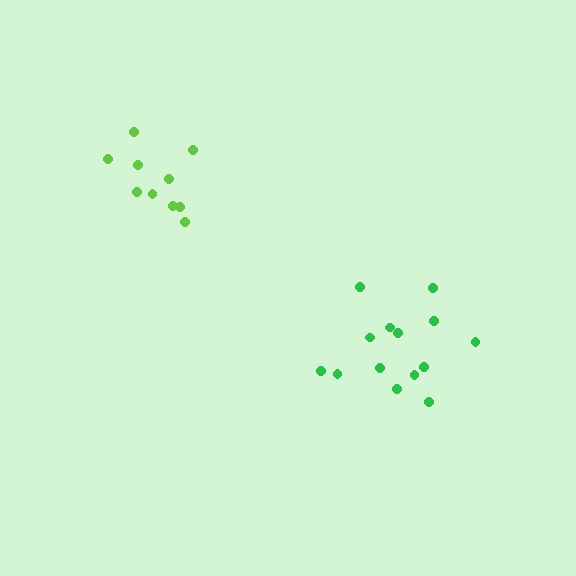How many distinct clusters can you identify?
There are 2 distinct clusters.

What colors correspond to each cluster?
The clusters are colored: lime, green.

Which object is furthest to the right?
The green cluster is rightmost.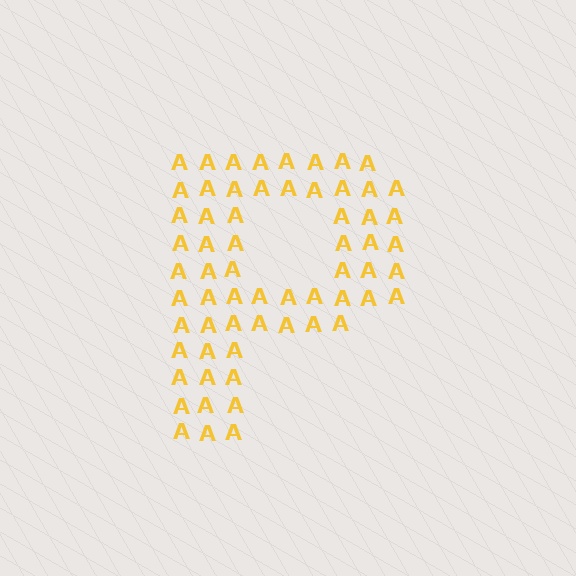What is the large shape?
The large shape is the letter P.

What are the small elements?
The small elements are letter A's.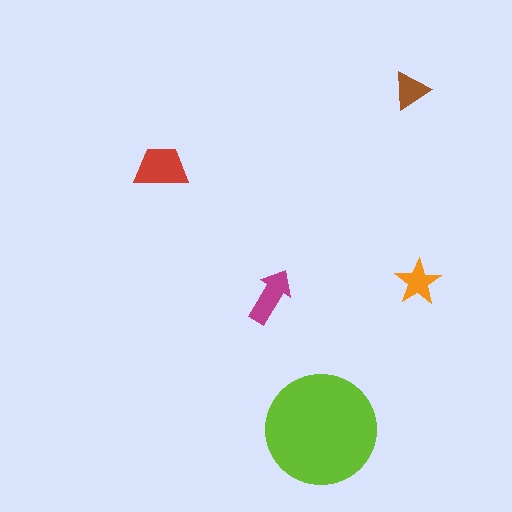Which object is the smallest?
The brown triangle.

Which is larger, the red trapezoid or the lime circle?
The lime circle.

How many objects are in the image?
There are 5 objects in the image.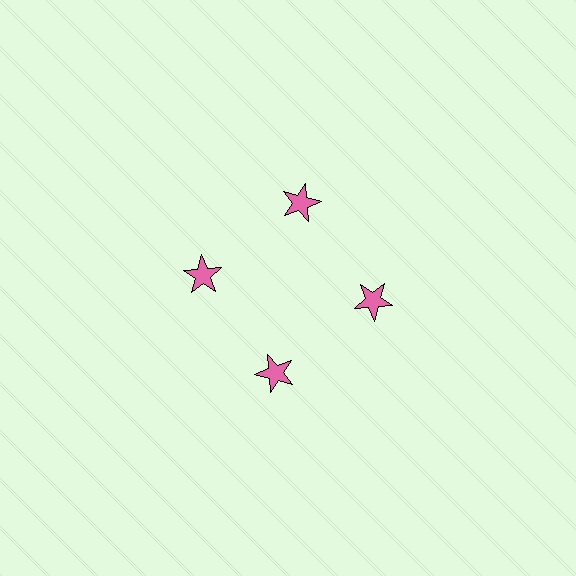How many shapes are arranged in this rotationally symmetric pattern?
There are 4 shapes, arranged in 4 groups of 1.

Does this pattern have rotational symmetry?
Yes, this pattern has 4-fold rotational symmetry. It looks the same after rotating 90 degrees around the center.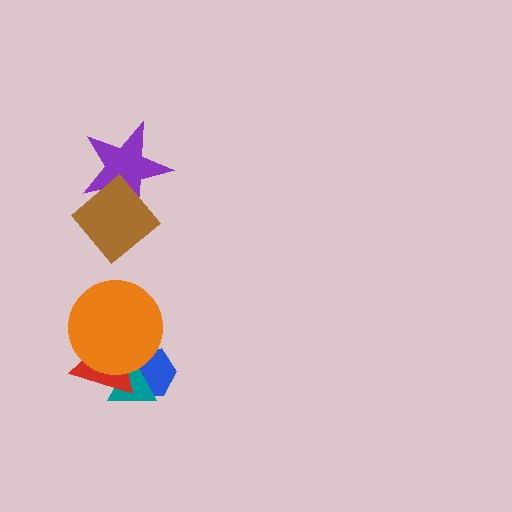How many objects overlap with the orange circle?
3 objects overlap with the orange circle.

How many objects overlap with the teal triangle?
3 objects overlap with the teal triangle.